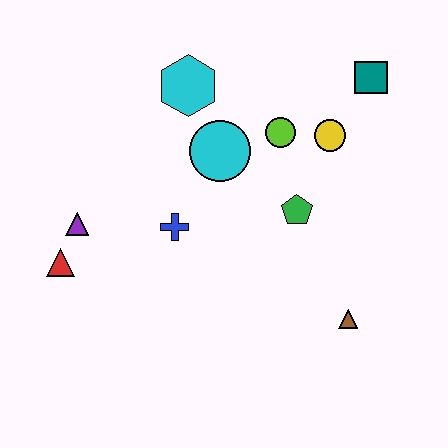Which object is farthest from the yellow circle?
The red triangle is farthest from the yellow circle.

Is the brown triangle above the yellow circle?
No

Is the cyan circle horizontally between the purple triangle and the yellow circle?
Yes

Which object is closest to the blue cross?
The cyan circle is closest to the blue cross.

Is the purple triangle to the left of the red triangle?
No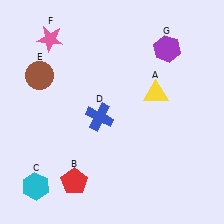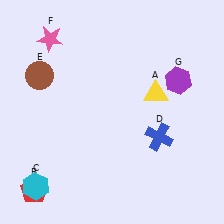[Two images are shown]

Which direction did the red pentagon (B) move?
The red pentagon (B) moved left.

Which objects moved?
The objects that moved are: the red pentagon (B), the blue cross (D), the purple hexagon (G).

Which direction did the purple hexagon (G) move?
The purple hexagon (G) moved down.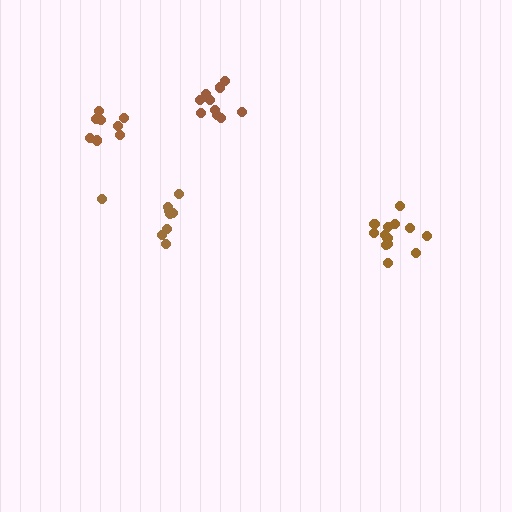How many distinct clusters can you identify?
There are 4 distinct clusters.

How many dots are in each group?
Group 1: 8 dots, Group 2: 10 dots, Group 3: 9 dots, Group 4: 13 dots (40 total).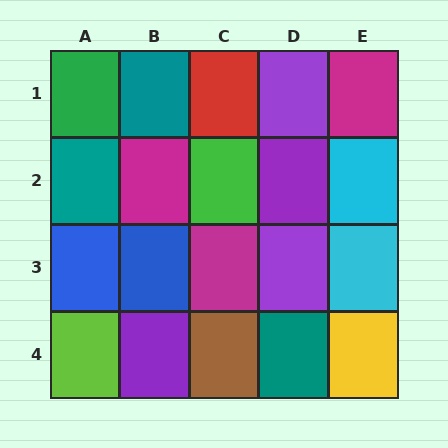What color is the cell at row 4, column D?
Teal.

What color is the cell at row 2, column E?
Cyan.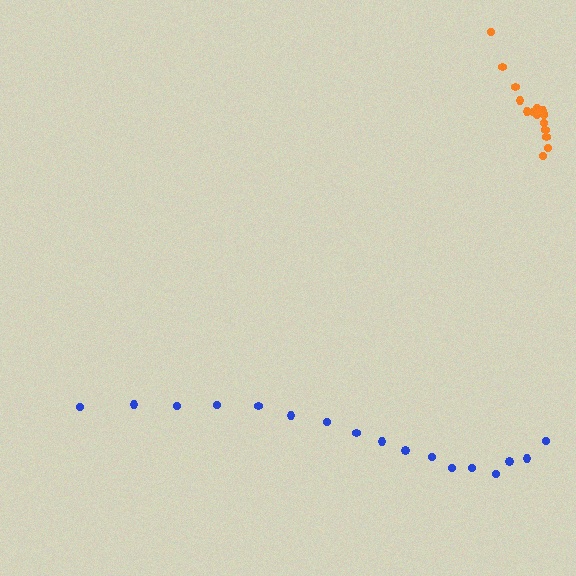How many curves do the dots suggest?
There are 2 distinct paths.